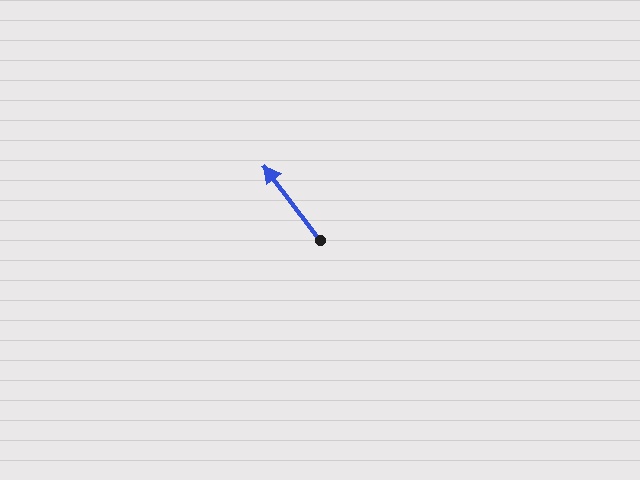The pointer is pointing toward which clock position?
Roughly 11 o'clock.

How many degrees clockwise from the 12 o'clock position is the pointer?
Approximately 323 degrees.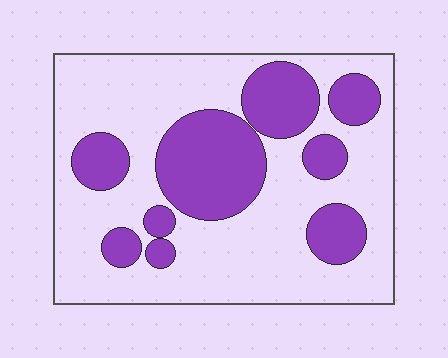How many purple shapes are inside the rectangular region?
9.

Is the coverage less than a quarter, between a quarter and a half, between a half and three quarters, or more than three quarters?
Between a quarter and a half.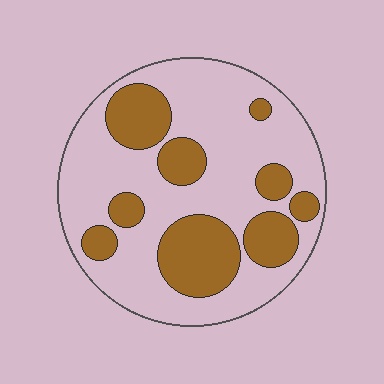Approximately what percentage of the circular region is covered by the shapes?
Approximately 30%.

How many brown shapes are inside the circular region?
9.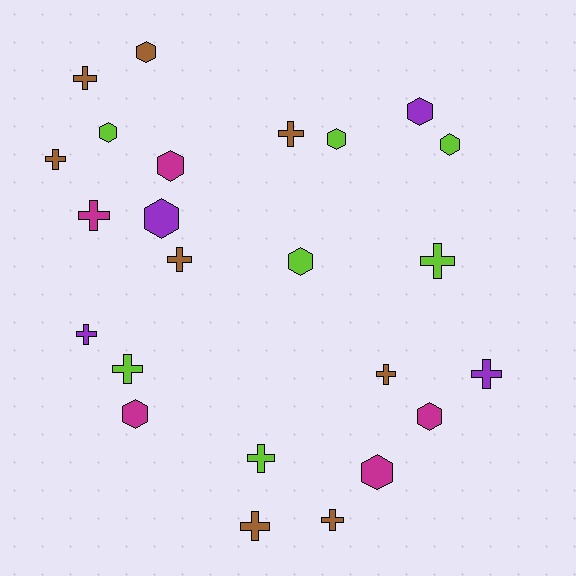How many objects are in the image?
There are 24 objects.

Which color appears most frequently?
Brown, with 8 objects.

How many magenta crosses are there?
There is 1 magenta cross.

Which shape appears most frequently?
Cross, with 13 objects.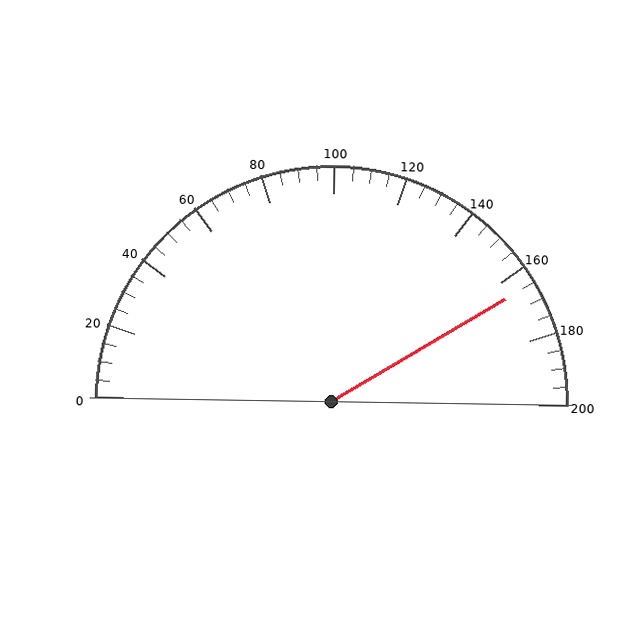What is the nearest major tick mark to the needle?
The nearest major tick mark is 160.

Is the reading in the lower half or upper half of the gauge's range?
The reading is in the upper half of the range (0 to 200).